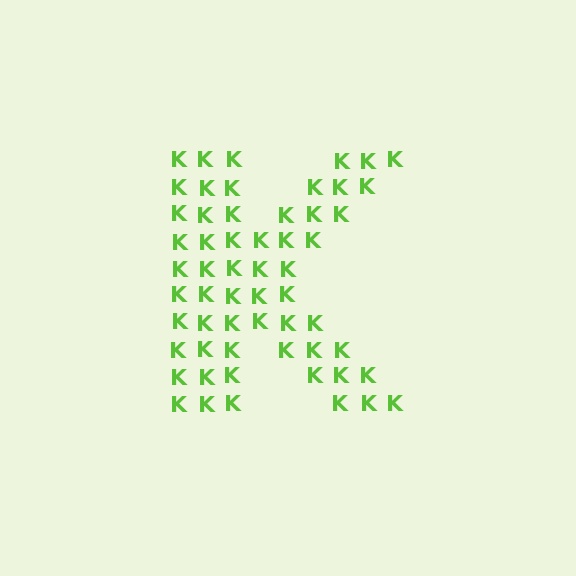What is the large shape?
The large shape is the letter K.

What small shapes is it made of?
It is made of small letter K's.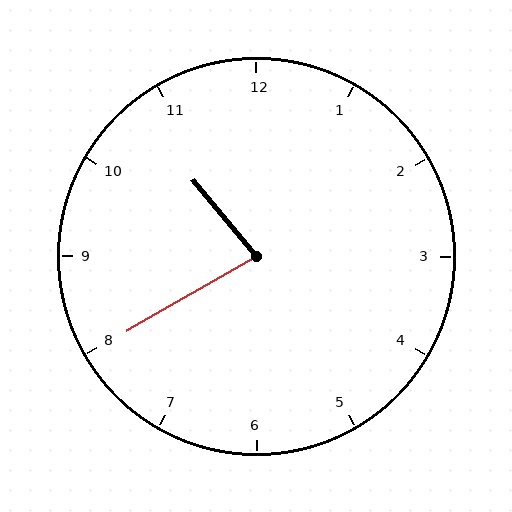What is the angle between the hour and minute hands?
Approximately 80 degrees.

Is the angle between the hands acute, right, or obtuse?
It is acute.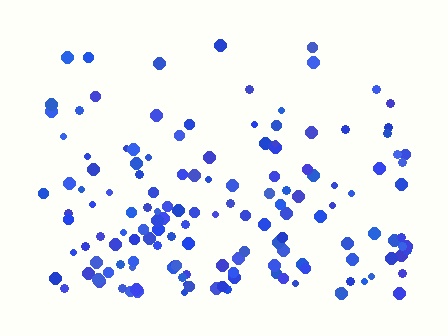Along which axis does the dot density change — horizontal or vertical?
Vertical.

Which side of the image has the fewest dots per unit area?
The top.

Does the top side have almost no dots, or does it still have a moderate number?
Still a moderate number, just noticeably fewer than the bottom.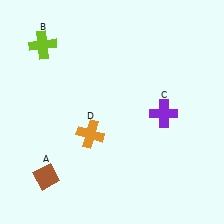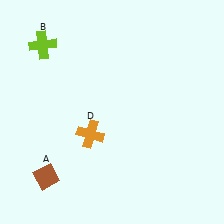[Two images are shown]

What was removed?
The purple cross (C) was removed in Image 2.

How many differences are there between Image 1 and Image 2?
There is 1 difference between the two images.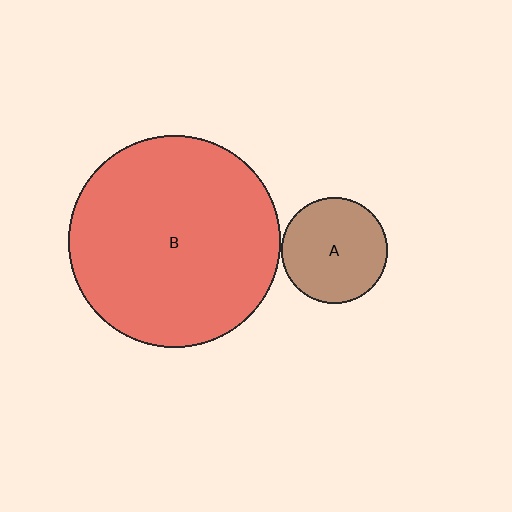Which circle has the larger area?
Circle B (red).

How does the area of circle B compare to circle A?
Approximately 4.0 times.